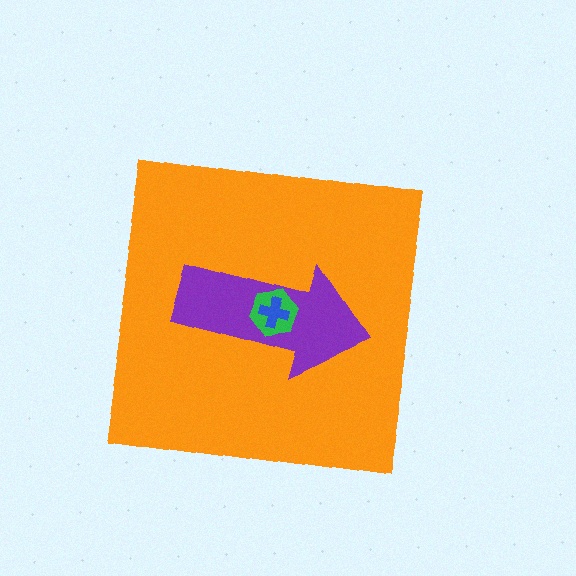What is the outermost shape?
The orange square.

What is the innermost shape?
The blue cross.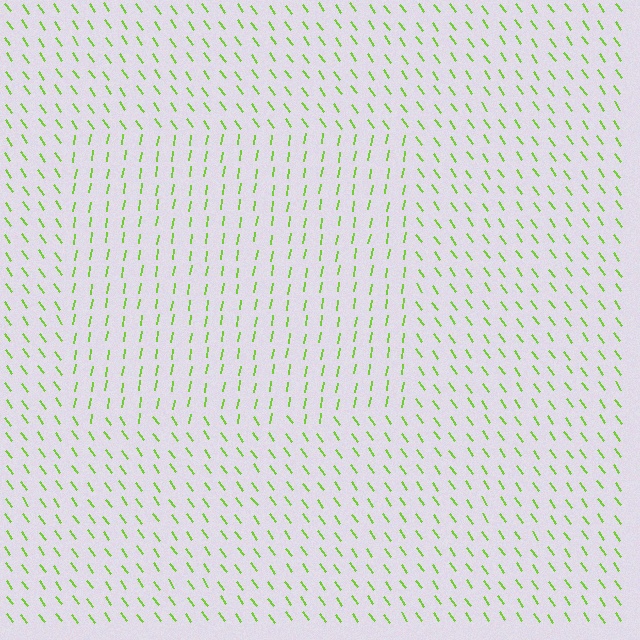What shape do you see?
I see a rectangle.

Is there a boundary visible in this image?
Yes, there is a texture boundary formed by a change in line orientation.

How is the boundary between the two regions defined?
The boundary is defined purely by a change in line orientation (approximately 45 degrees difference). All lines are the same color and thickness.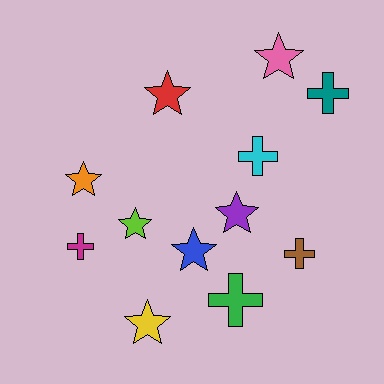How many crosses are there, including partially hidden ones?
There are 5 crosses.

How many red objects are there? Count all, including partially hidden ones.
There is 1 red object.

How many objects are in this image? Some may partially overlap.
There are 12 objects.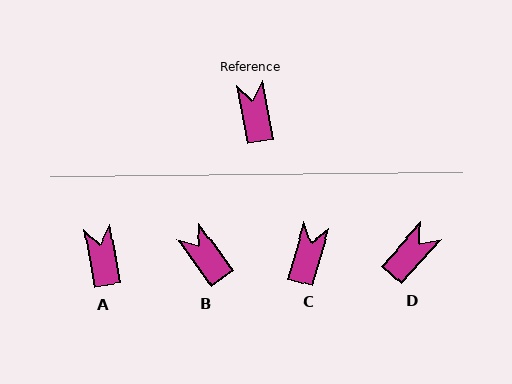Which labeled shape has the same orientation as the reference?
A.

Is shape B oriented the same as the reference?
No, it is off by about 25 degrees.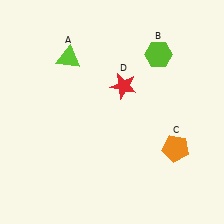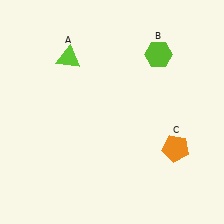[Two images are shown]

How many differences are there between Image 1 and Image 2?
There is 1 difference between the two images.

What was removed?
The red star (D) was removed in Image 2.